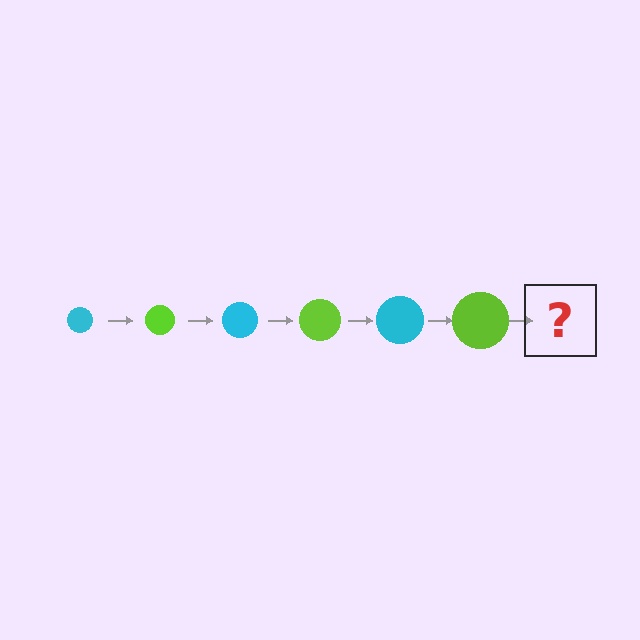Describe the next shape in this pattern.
It should be a cyan circle, larger than the previous one.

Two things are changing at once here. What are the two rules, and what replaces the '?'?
The two rules are that the circle grows larger each step and the color cycles through cyan and lime. The '?' should be a cyan circle, larger than the previous one.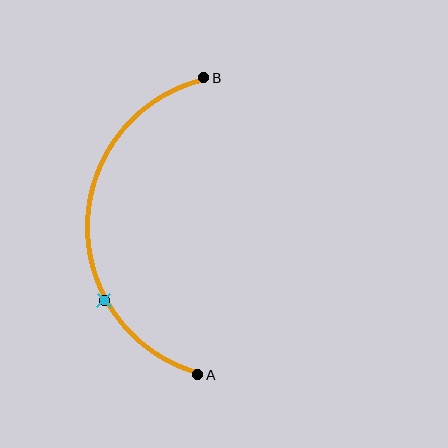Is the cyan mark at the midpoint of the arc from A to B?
No. The cyan mark lies on the arc but is closer to endpoint A. The arc midpoint would be at the point on the curve equidistant along the arc from both A and B.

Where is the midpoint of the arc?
The arc midpoint is the point on the curve farthest from the straight line joining A and B. It sits to the left of that line.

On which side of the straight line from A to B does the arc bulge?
The arc bulges to the left of the straight line connecting A and B.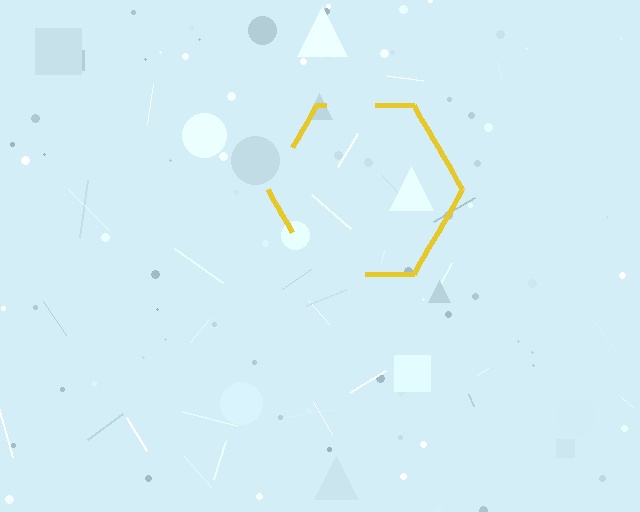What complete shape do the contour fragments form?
The contour fragments form a hexagon.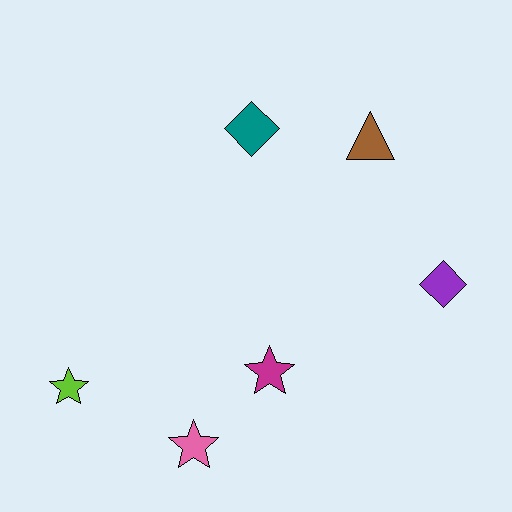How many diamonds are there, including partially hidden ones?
There are 2 diamonds.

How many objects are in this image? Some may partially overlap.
There are 6 objects.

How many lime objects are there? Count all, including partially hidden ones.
There is 1 lime object.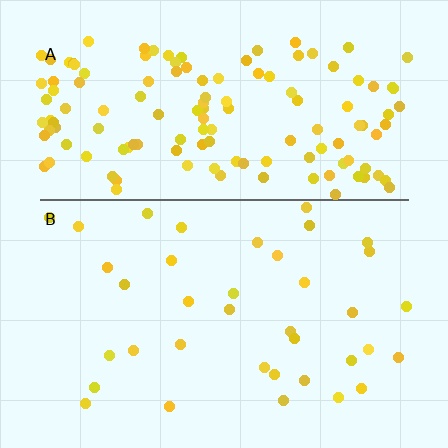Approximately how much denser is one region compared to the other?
Approximately 3.8× — region A over region B.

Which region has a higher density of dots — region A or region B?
A (the top).